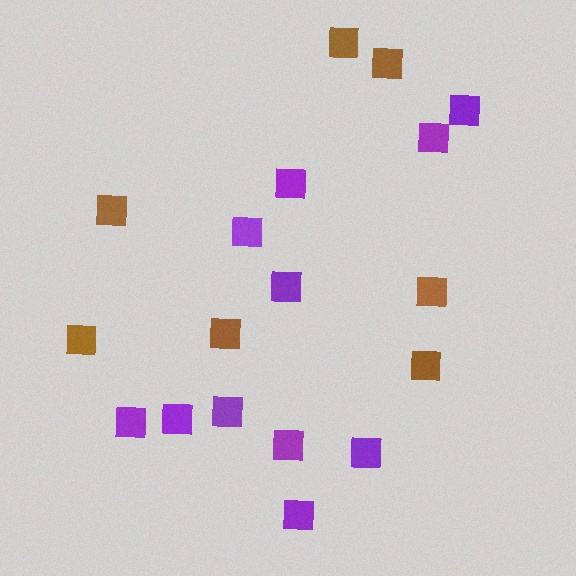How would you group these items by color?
There are 2 groups: one group of purple squares (11) and one group of brown squares (7).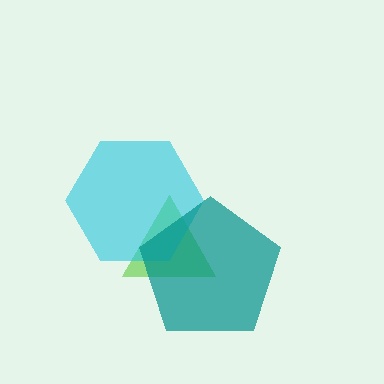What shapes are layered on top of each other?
The layered shapes are: a lime triangle, a cyan hexagon, a teal pentagon.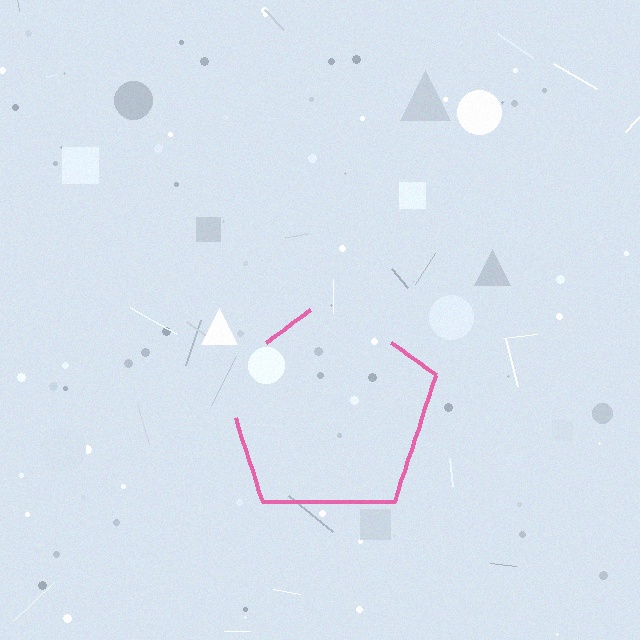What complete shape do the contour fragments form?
The contour fragments form a pentagon.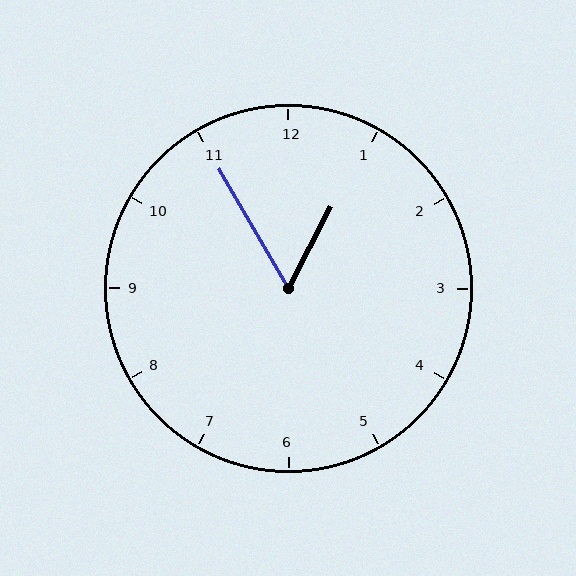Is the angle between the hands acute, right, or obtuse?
It is acute.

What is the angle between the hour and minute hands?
Approximately 58 degrees.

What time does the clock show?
12:55.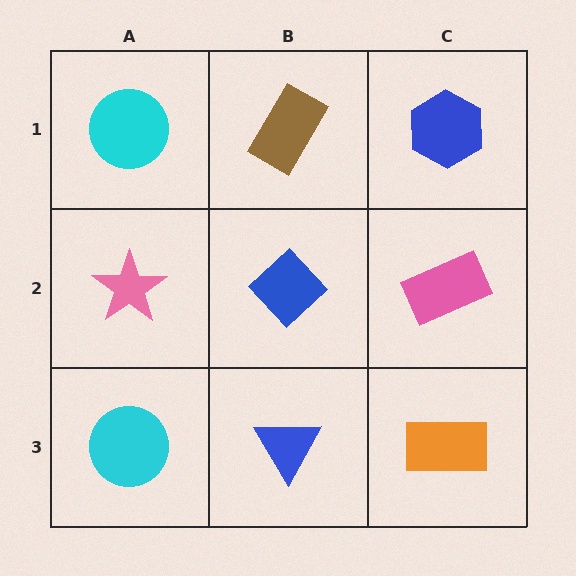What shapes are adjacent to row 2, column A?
A cyan circle (row 1, column A), a cyan circle (row 3, column A), a blue diamond (row 2, column B).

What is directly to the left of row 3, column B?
A cyan circle.